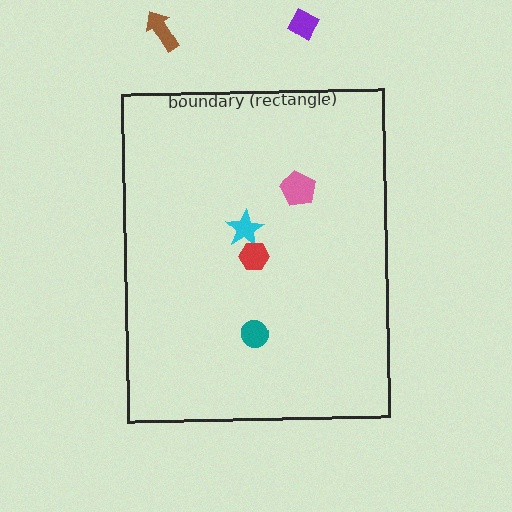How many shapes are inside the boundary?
4 inside, 2 outside.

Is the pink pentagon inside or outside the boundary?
Inside.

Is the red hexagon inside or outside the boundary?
Inside.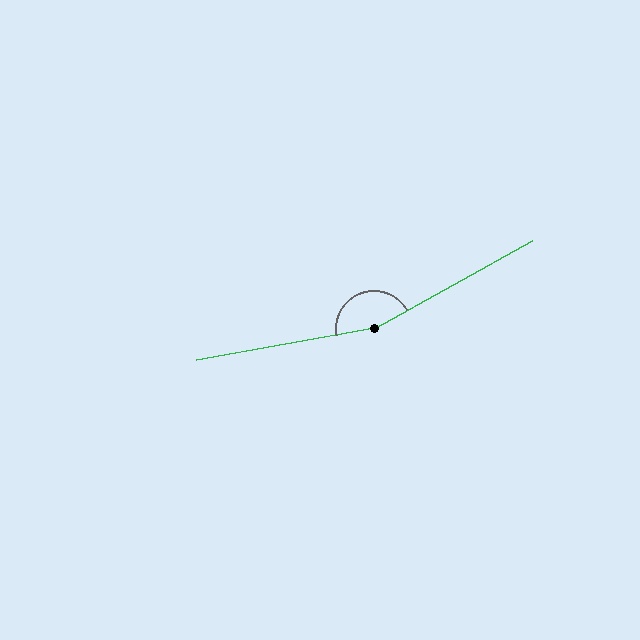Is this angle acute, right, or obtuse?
It is obtuse.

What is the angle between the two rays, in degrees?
Approximately 161 degrees.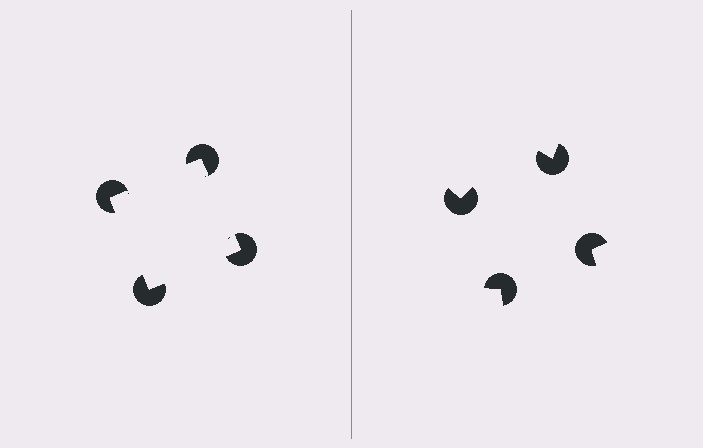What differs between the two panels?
The pac-man discs are positioned identically on both sides; only the wedge orientations differ. On the left they align to a square; on the right they are misaligned.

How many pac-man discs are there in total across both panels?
8 — 4 on each side.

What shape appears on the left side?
An illusory square.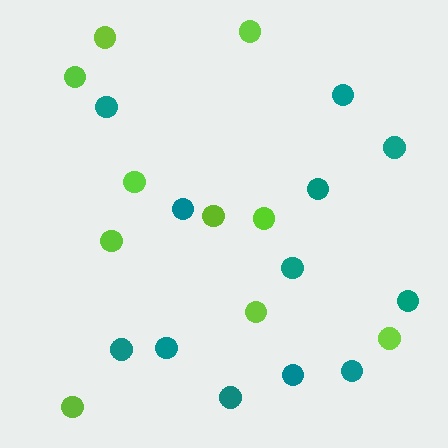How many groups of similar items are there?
There are 2 groups: one group of teal circles (12) and one group of lime circles (10).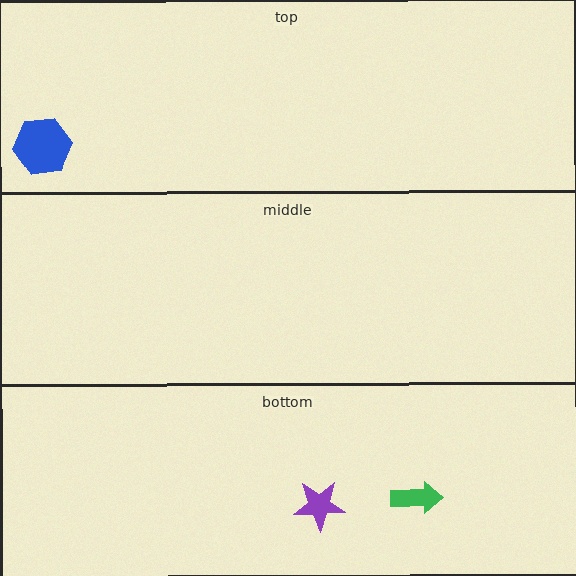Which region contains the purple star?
The bottom region.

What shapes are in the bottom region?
The purple star, the green arrow.